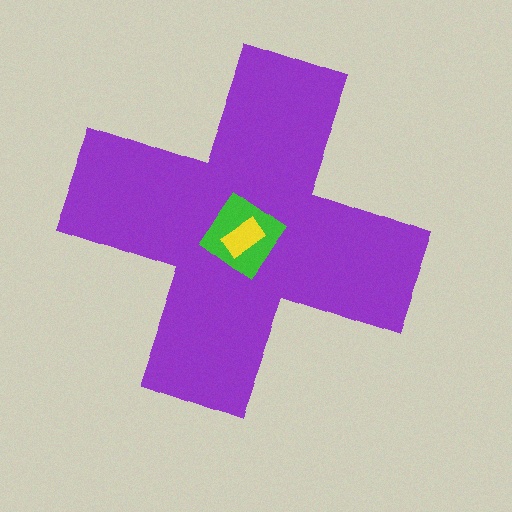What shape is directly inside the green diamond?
The yellow rectangle.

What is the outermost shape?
The purple cross.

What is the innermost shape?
The yellow rectangle.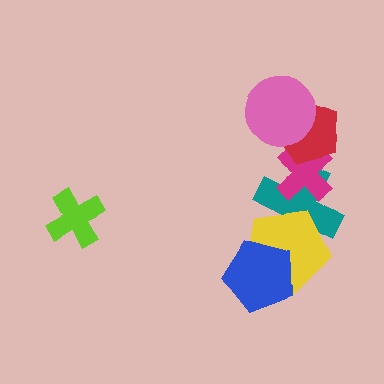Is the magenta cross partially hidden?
Yes, it is partially covered by another shape.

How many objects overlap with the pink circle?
1 object overlaps with the pink circle.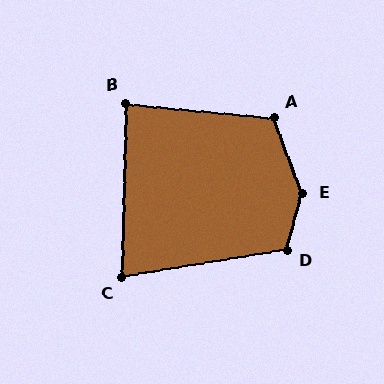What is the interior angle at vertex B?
Approximately 86 degrees (approximately right).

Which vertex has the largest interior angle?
E, at approximately 143 degrees.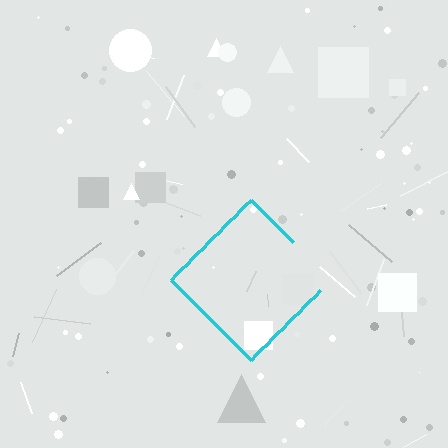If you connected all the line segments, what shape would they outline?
They would outline a diamond.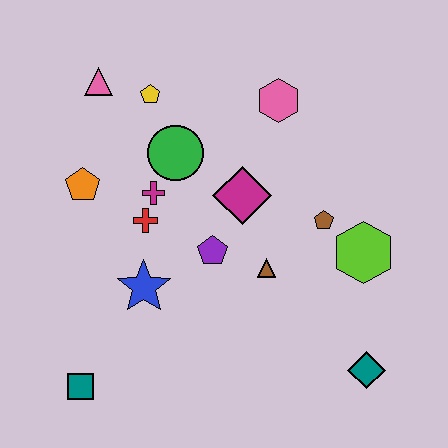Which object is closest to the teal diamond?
The lime hexagon is closest to the teal diamond.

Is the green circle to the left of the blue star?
No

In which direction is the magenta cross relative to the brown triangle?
The magenta cross is to the left of the brown triangle.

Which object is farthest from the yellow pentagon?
The teal diamond is farthest from the yellow pentagon.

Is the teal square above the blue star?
No